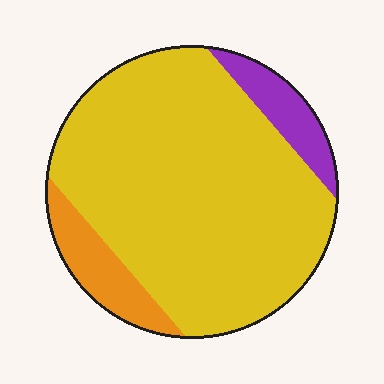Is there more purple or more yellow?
Yellow.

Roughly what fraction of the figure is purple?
Purple covers roughly 10% of the figure.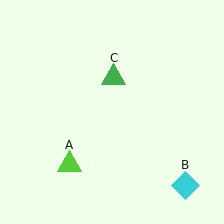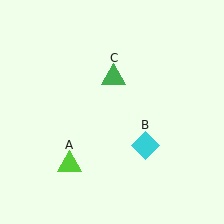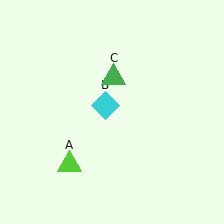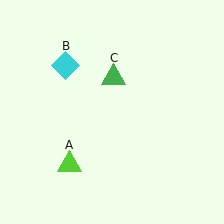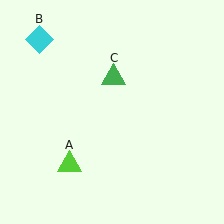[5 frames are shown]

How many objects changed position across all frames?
1 object changed position: cyan diamond (object B).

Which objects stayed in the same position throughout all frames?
Lime triangle (object A) and green triangle (object C) remained stationary.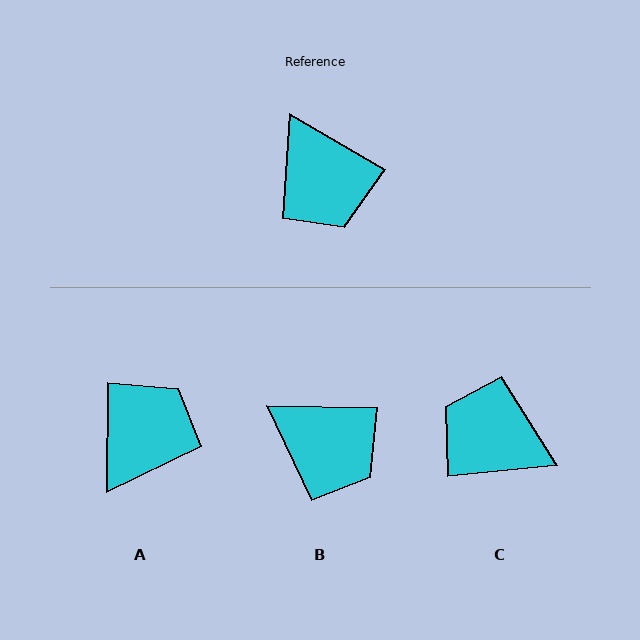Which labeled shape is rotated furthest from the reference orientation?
C, about 144 degrees away.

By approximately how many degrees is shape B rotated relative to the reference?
Approximately 29 degrees counter-clockwise.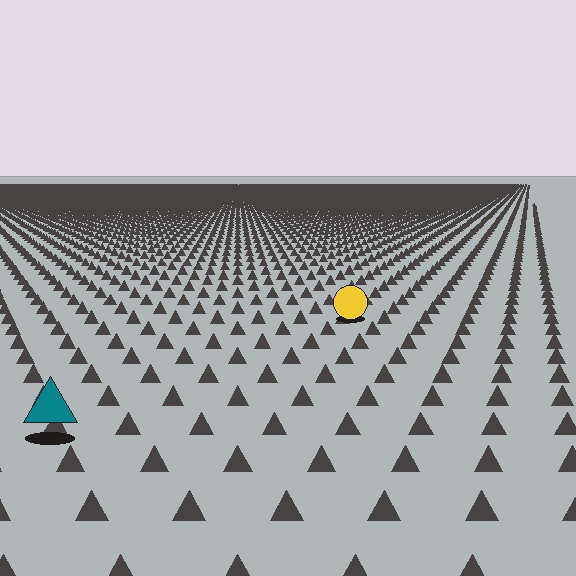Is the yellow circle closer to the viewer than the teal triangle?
No. The teal triangle is closer — you can tell from the texture gradient: the ground texture is coarser near it.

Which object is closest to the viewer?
The teal triangle is closest. The texture marks near it are larger and more spread out.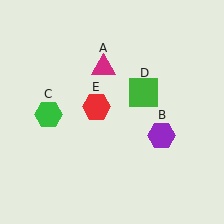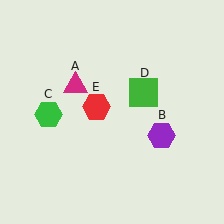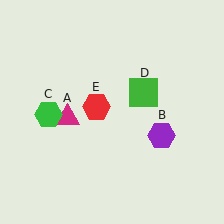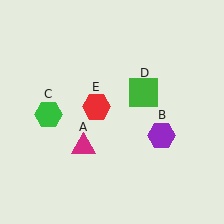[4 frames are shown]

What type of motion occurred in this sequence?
The magenta triangle (object A) rotated counterclockwise around the center of the scene.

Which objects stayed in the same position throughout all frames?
Purple hexagon (object B) and green hexagon (object C) and green square (object D) and red hexagon (object E) remained stationary.